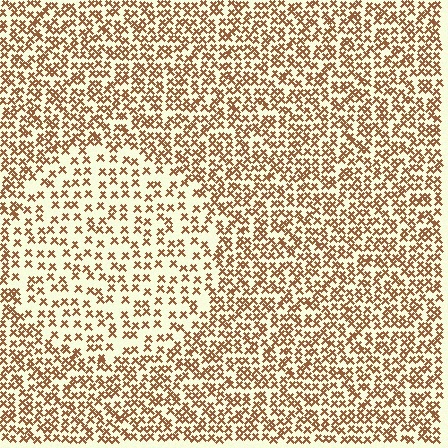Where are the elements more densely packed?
The elements are more densely packed outside the circle boundary.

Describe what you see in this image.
The image contains small brown elements arranged at two different densities. A circle-shaped region is visible where the elements are less densely packed than the surrounding area.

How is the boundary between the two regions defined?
The boundary is defined by a change in element density (approximately 1.9x ratio). All elements are the same color, size, and shape.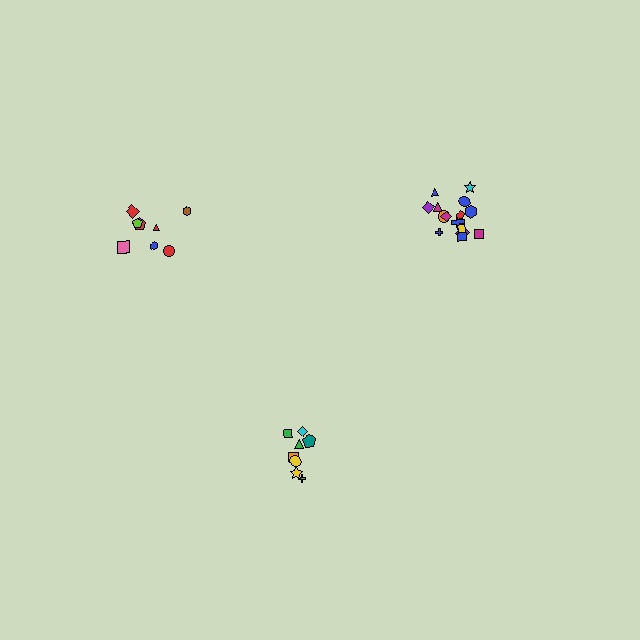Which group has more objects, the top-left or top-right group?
The top-right group.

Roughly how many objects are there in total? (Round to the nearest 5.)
Roughly 30 objects in total.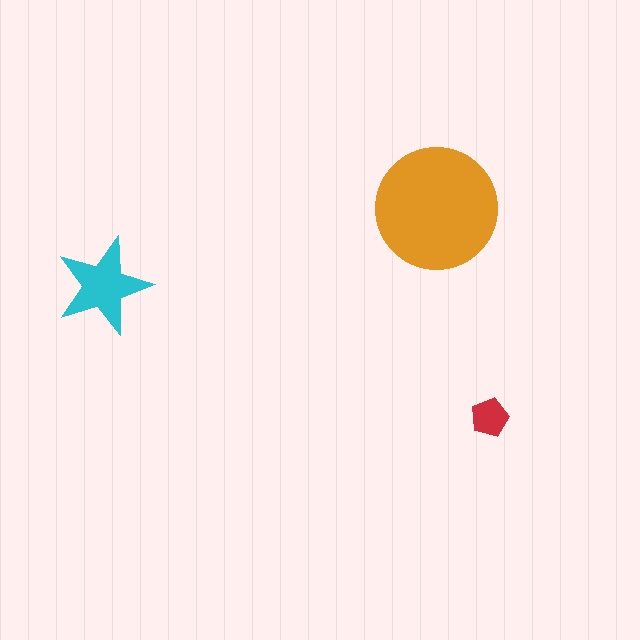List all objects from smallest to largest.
The red pentagon, the cyan star, the orange circle.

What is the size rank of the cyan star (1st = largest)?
2nd.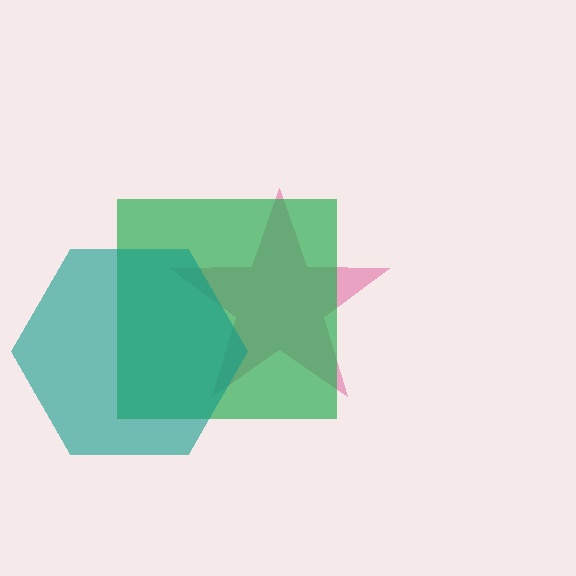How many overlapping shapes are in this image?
There are 3 overlapping shapes in the image.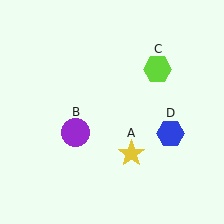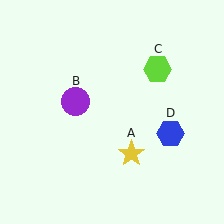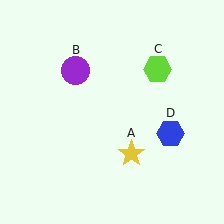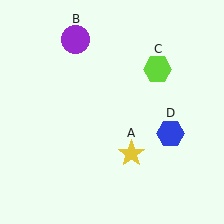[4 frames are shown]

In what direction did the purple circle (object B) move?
The purple circle (object B) moved up.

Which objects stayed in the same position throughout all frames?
Yellow star (object A) and lime hexagon (object C) and blue hexagon (object D) remained stationary.